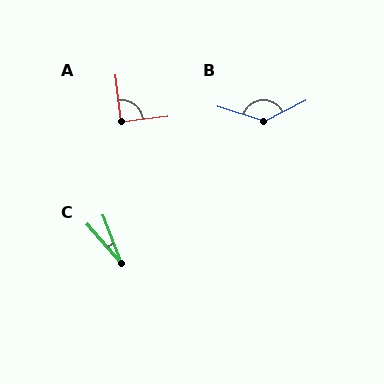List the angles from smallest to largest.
C (20°), A (90°), B (136°).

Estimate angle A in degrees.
Approximately 90 degrees.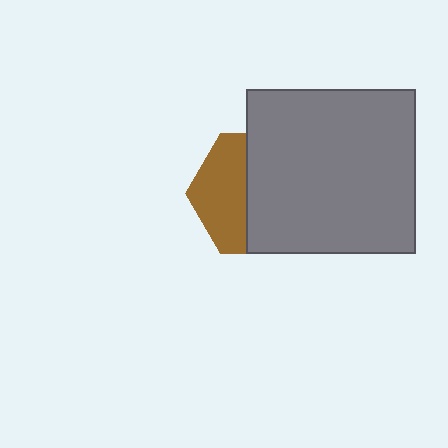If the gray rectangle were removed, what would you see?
You would see the complete brown hexagon.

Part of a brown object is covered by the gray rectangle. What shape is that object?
It is a hexagon.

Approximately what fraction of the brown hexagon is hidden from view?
Roughly 59% of the brown hexagon is hidden behind the gray rectangle.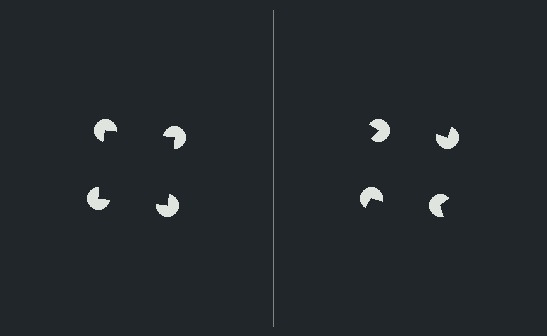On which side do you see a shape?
An illusory square appears on the left side. On the right side the wedge cuts are rotated, so no coherent shape forms.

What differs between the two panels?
The pac-man discs are positioned identically on both sides; only the wedge orientations differ. On the left they align to a square; on the right they are misaligned.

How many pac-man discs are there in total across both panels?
8 — 4 on each side.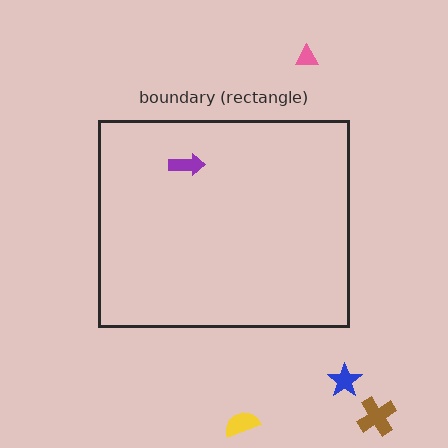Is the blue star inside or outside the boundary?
Outside.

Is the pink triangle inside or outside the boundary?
Outside.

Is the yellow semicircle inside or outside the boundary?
Outside.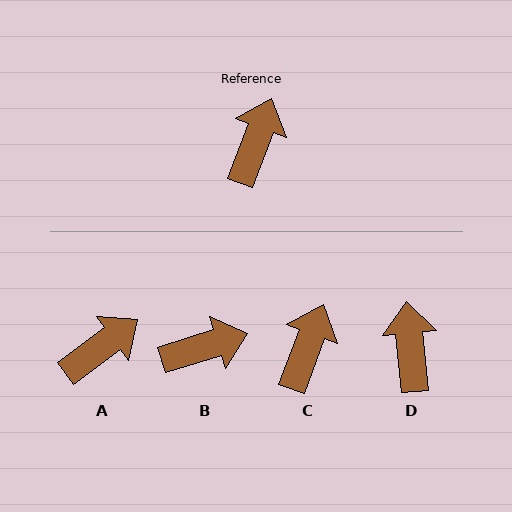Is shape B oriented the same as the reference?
No, it is off by about 52 degrees.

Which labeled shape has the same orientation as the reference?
C.